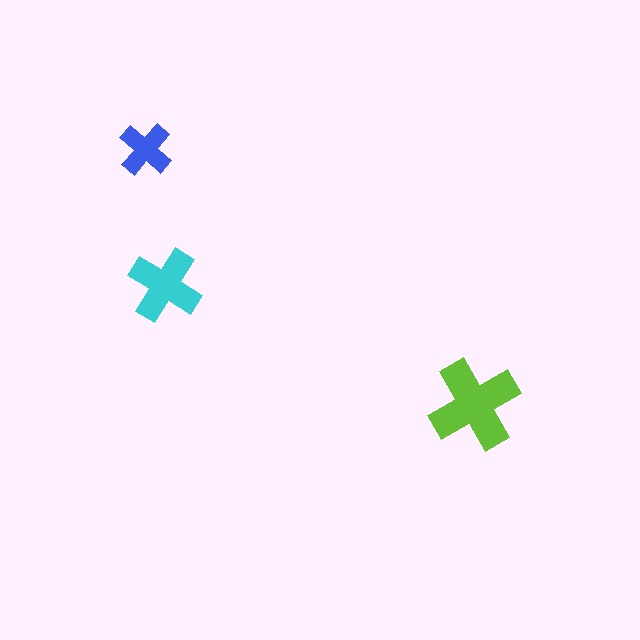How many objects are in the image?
There are 3 objects in the image.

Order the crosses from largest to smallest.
the lime one, the cyan one, the blue one.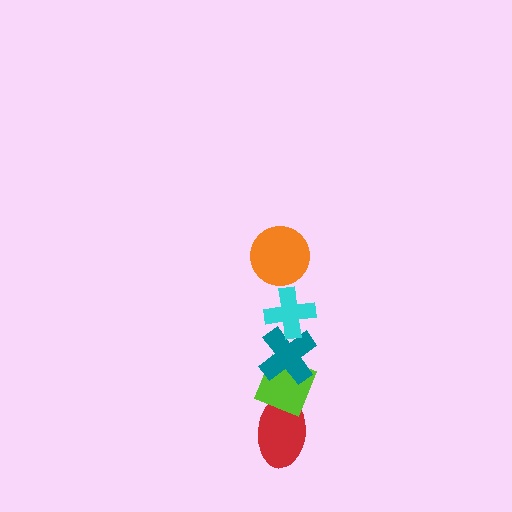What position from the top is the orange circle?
The orange circle is 1st from the top.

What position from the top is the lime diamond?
The lime diamond is 4th from the top.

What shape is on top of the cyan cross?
The orange circle is on top of the cyan cross.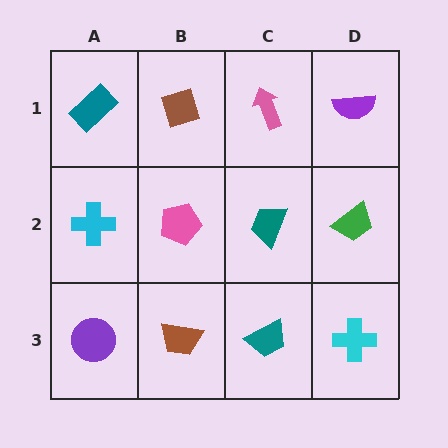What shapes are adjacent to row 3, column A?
A cyan cross (row 2, column A), a brown trapezoid (row 3, column B).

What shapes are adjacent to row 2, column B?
A brown diamond (row 1, column B), a brown trapezoid (row 3, column B), a cyan cross (row 2, column A), a teal trapezoid (row 2, column C).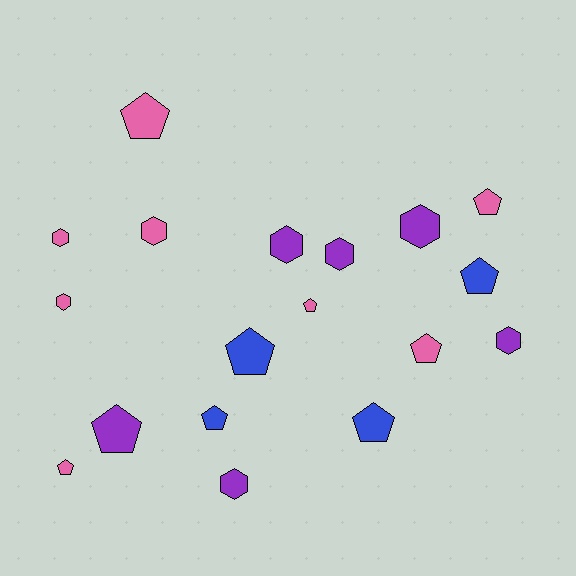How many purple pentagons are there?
There is 1 purple pentagon.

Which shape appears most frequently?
Pentagon, with 10 objects.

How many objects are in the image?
There are 18 objects.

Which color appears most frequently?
Pink, with 8 objects.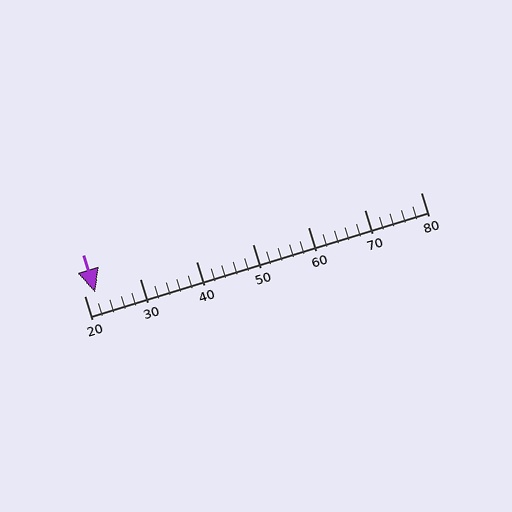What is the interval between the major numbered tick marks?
The major tick marks are spaced 10 units apart.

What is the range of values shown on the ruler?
The ruler shows values from 20 to 80.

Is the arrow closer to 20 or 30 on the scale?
The arrow is closer to 20.